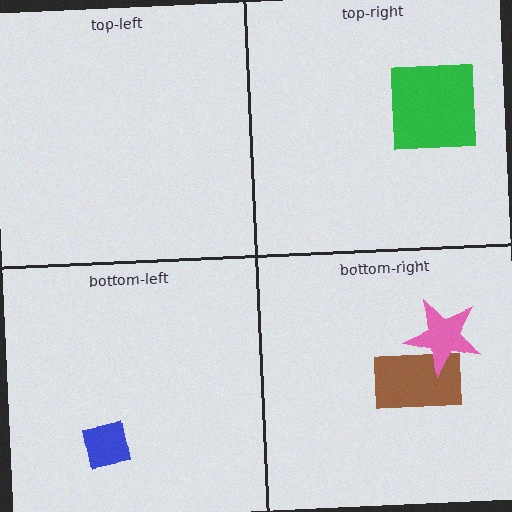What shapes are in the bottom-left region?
The blue square.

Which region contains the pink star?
The bottom-right region.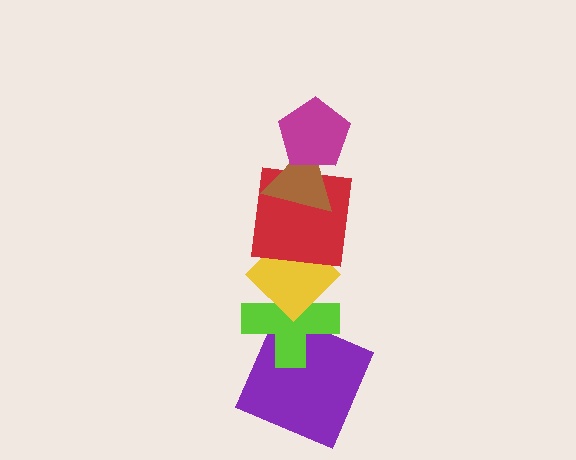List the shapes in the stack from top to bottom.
From top to bottom: the magenta pentagon, the brown triangle, the red square, the yellow diamond, the lime cross, the purple square.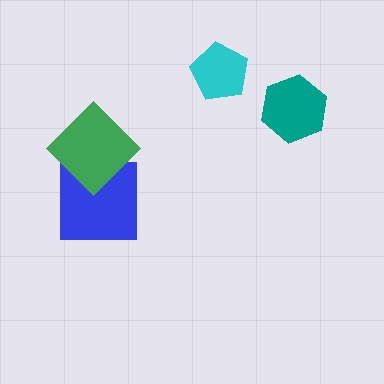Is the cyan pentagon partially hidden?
No, no other shape covers it.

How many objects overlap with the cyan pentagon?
0 objects overlap with the cyan pentagon.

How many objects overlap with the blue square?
1 object overlaps with the blue square.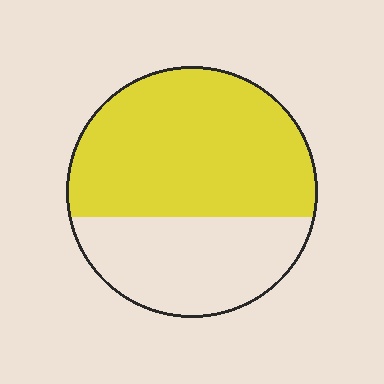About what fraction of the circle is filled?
About five eighths (5/8).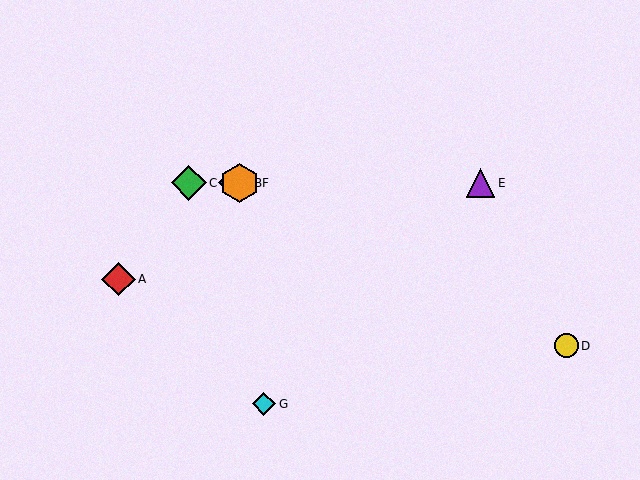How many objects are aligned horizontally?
4 objects (B, C, E, F) are aligned horizontally.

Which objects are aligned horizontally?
Objects B, C, E, F are aligned horizontally.